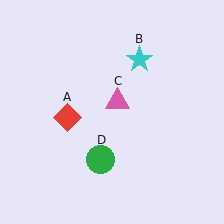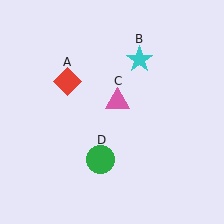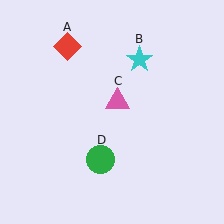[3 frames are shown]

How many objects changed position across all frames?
1 object changed position: red diamond (object A).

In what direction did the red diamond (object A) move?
The red diamond (object A) moved up.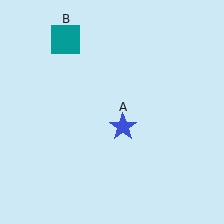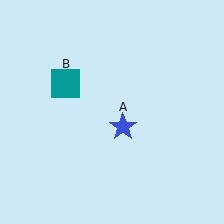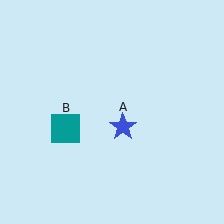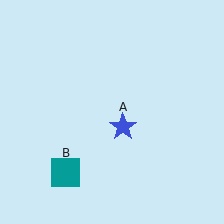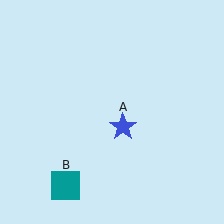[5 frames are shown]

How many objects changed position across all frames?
1 object changed position: teal square (object B).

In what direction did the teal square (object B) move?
The teal square (object B) moved down.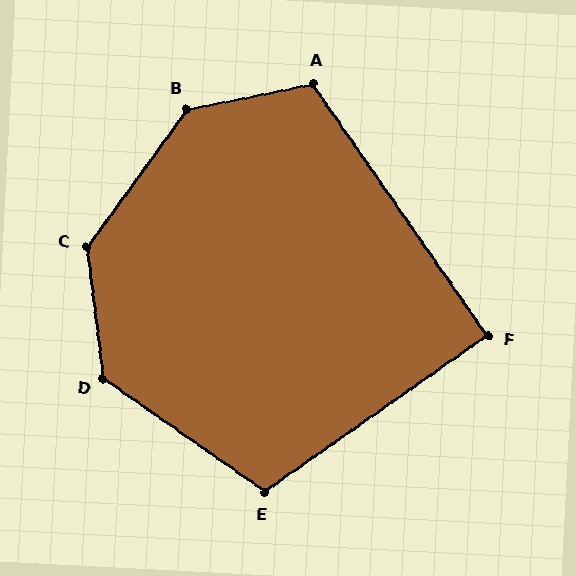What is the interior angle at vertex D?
Approximately 133 degrees (obtuse).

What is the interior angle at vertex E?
Approximately 110 degrees (obtuse).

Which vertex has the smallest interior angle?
F, at approximately 90 degrees.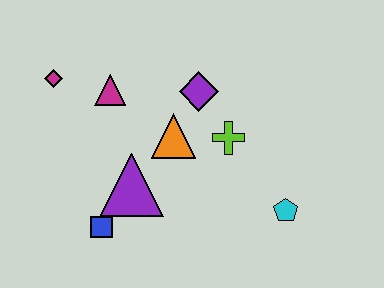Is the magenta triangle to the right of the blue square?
Yes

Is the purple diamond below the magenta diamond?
Yes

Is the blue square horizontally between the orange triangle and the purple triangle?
No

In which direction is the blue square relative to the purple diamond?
The blue square is below the purple diamond.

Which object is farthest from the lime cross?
The magenta diamond is farthest from the lime cross.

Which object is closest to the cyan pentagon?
The lime cross is closest to the cyan pentagon.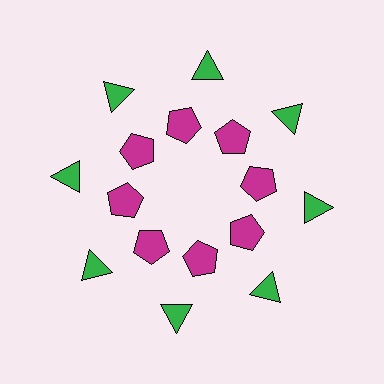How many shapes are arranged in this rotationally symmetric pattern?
There are 16 shapes, arranged in 8 groups of 2.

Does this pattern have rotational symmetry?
Yes, this pattern has 8-fold rotational symmetry. It looks the same after rotating 45 degrees around the center.